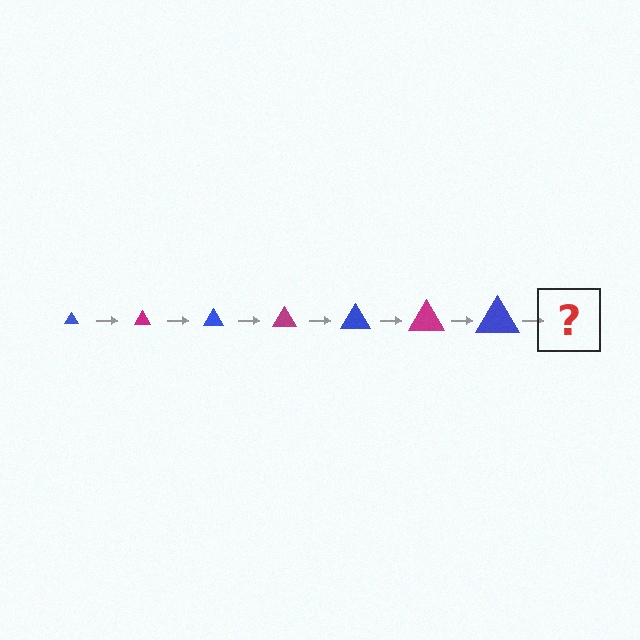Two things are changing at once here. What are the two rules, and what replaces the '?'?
The two rules are that the triangle grows larger each step and the color cycles through blue and magenta. The '?' should be a magenta triangle, larger than the previous one.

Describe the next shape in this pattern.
It should be a magenta triangle, larger than the previous one.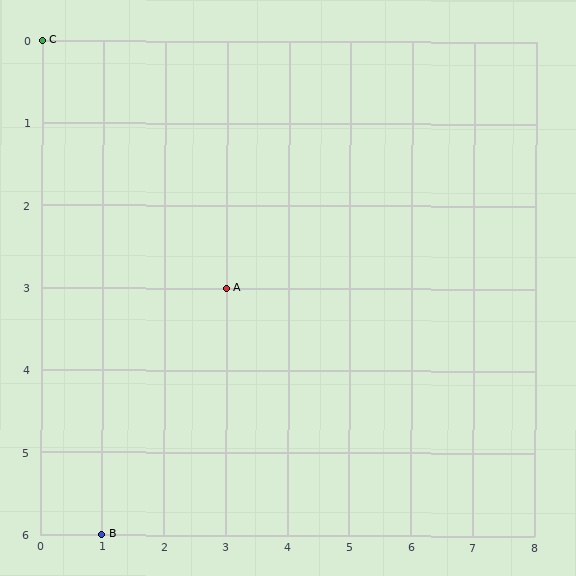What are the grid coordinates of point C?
Point C is at grid coordinates (0, 0).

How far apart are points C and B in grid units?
Points C and B are 1 column and 6 rows apart (about 6.1 grid units diagonally).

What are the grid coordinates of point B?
Point B is at grid coordinates (1, 6).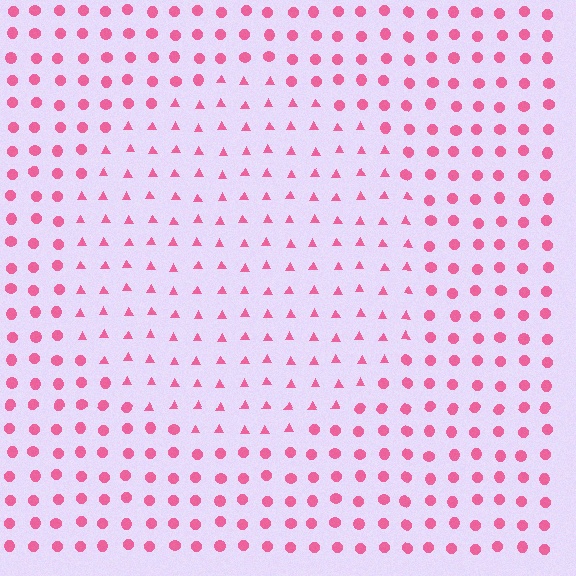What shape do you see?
I see a circle.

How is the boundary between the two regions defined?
The boundary is defined by a change in element shape: triangles inside vs. circles outside. All elements share the same color and spacing.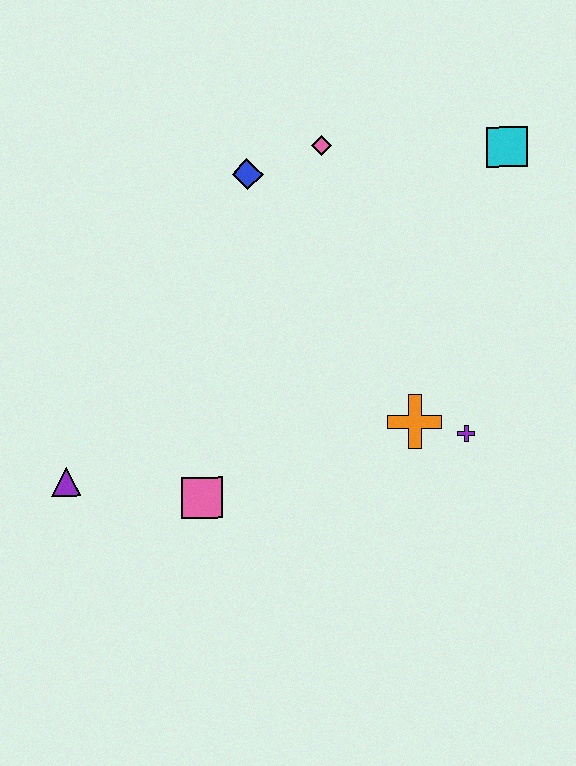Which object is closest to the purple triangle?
The pink square is closest to the purple triangle.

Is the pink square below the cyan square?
Yes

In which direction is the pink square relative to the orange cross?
The pink square is to the left of the orange cross.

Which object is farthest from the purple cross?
The purple triangle is farthest from the purple cross.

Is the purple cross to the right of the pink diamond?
Yes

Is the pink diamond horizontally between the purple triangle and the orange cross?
Yes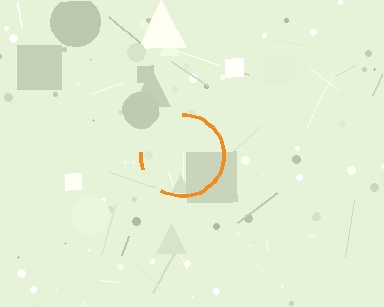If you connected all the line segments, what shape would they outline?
They would outline a circle.